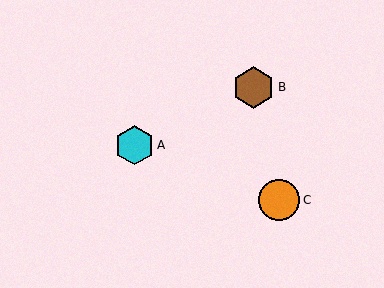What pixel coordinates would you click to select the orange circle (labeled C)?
Click at (279, 200) to select the orange circle C.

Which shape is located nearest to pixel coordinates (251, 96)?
The brown hexagon (labeled B) at (254, 87) is nearest to that location.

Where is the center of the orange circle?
The center of the orange circle is at (279, 200).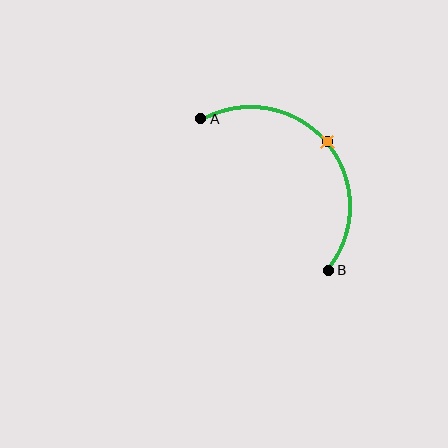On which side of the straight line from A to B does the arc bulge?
The arc bulges above and to the right of the straight line connecting A and B.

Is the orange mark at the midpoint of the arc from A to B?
Yes. The orange mark lies on the arc at equal arc-length from both A and B — it is the arc midpoint.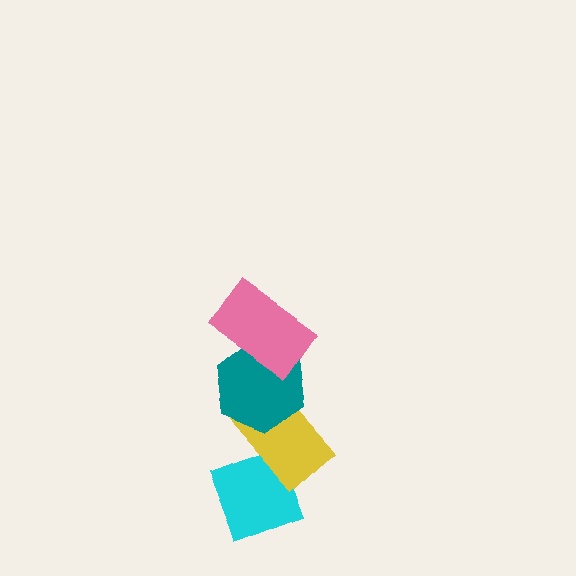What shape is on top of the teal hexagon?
The pink rectangle is on top of the teal hexagon.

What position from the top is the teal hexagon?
The teal hexagon is 2nd from the top.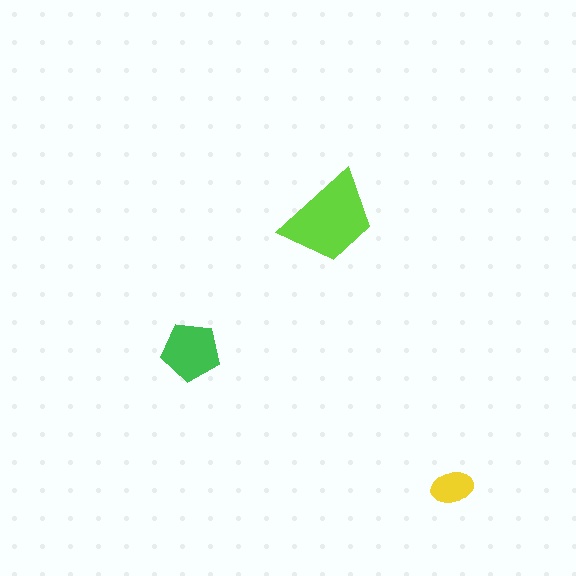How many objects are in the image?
There are 3 objects in the image.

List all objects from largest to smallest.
The lime trapezoid, the green pentagon, the yellow ellipse.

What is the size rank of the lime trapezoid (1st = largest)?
1st.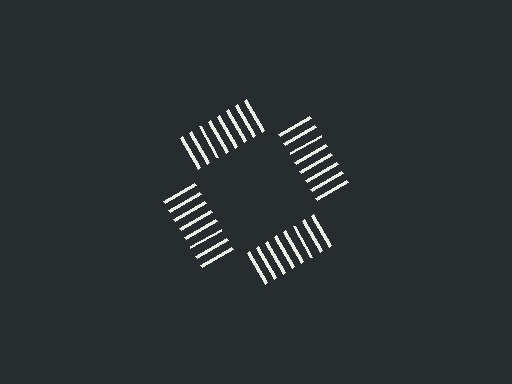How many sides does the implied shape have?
4 sides — the line-ends trace a square.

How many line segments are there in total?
32 — 8 along each of the 4 edges.